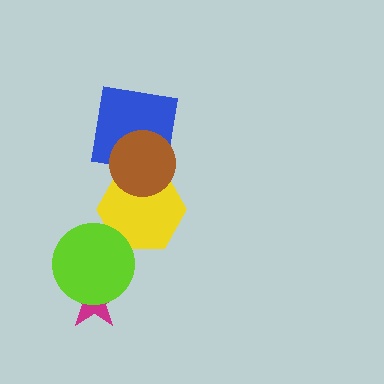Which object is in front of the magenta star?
The lime circle is in front of the magenta star.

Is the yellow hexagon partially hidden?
Yes, it is partially covered by another shape.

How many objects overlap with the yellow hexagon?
2 objects overlap with the yellow hexagon.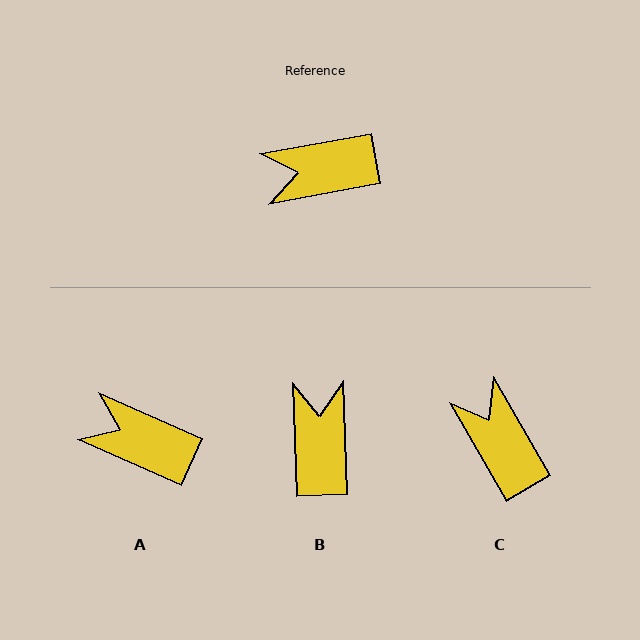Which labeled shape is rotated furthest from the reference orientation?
B, about 98 degrees away.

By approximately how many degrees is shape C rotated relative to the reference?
Approximately 70 degrees clockwise.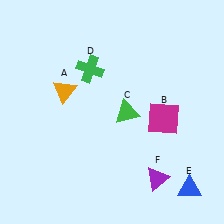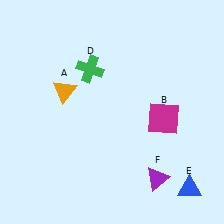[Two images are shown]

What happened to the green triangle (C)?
The green triangle (C) was removed in Image 2. It was in the bottom-right area of Image 1.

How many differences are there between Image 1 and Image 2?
There is 1 difference between the two images.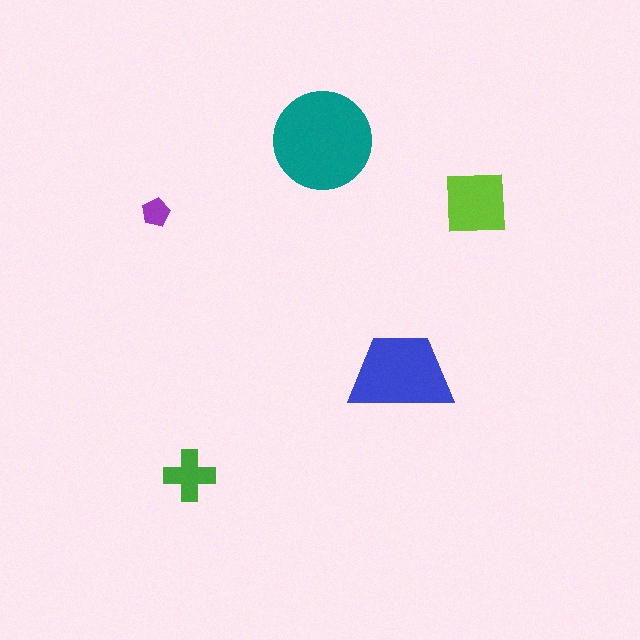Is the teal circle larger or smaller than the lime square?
Larger.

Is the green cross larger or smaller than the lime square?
Smaller.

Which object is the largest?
The teal circle.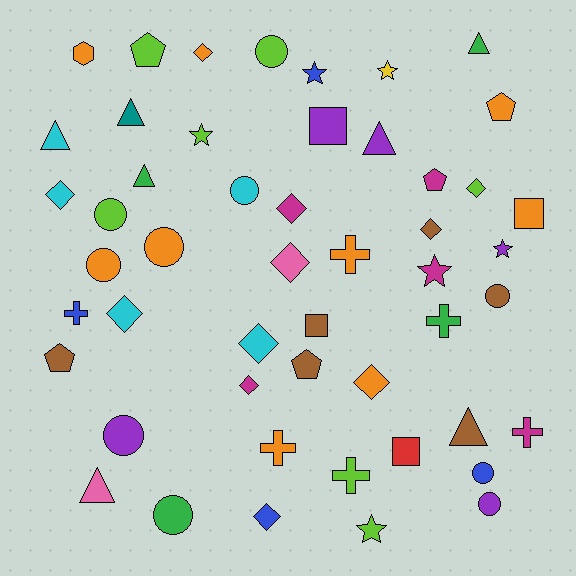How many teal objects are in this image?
There is 1 teal object.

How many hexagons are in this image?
There is 1 hexagon.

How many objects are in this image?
There are 50 objects.